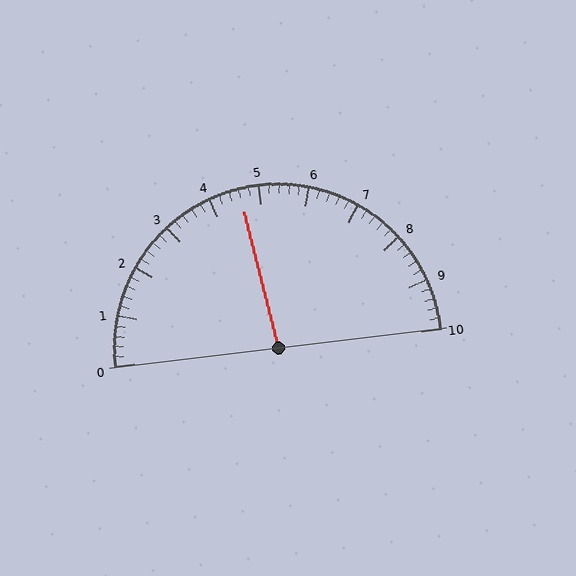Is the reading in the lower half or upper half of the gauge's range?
The reading is in the lower half of the range (0 to 10).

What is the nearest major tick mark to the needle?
The nearest major tick mark is 5.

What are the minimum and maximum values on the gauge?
The gauge ranges from 0 to 10.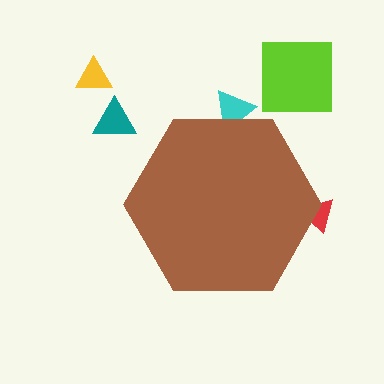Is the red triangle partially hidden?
Yes, the red triangle is partially hidden behind the brown hexagon.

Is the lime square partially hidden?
No, the lime square is fully visible.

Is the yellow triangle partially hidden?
No, the yellow triangle is fully visible.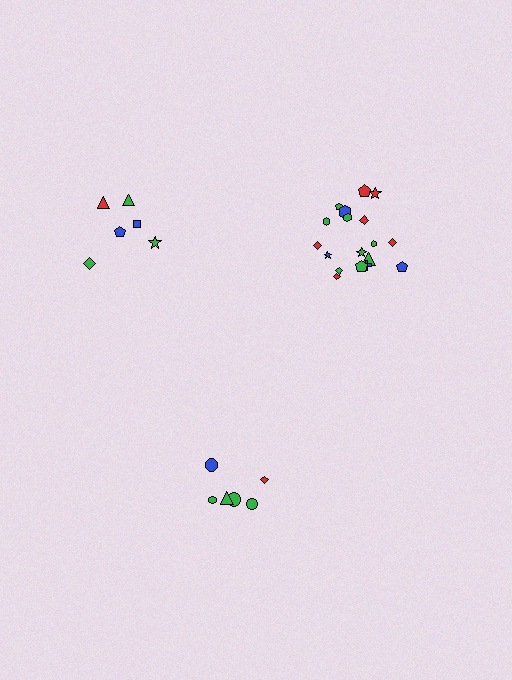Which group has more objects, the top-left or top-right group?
The top-right group.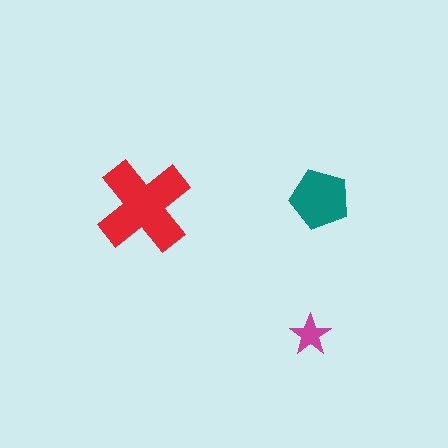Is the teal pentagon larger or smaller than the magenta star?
Larger.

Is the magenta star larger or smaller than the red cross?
Smaller.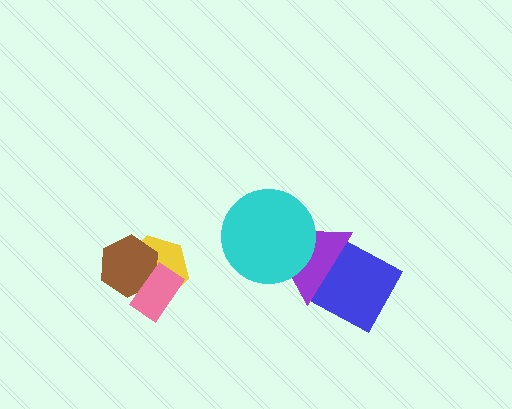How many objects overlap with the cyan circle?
1 object overlaps with the cyan circle.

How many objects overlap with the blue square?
1 object overlaps with the blue square.